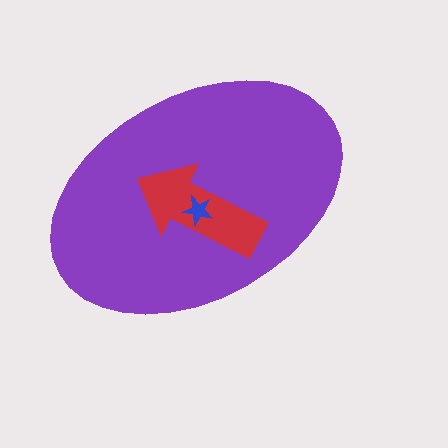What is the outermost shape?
The purple ellipse.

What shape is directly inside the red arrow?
The blue star.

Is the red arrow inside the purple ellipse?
Yes.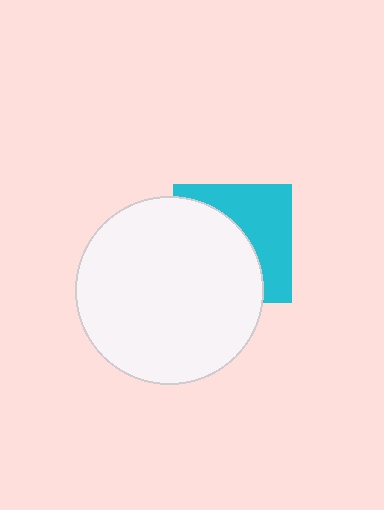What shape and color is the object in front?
The object in front is a white circle.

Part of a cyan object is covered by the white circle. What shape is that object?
It is a square.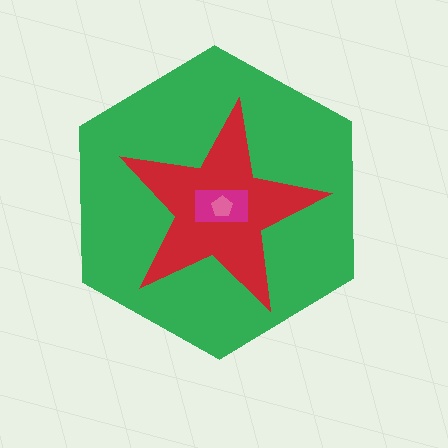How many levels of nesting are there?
4.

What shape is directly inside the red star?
The magenta rectangle.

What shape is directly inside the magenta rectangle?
The pink pentagon.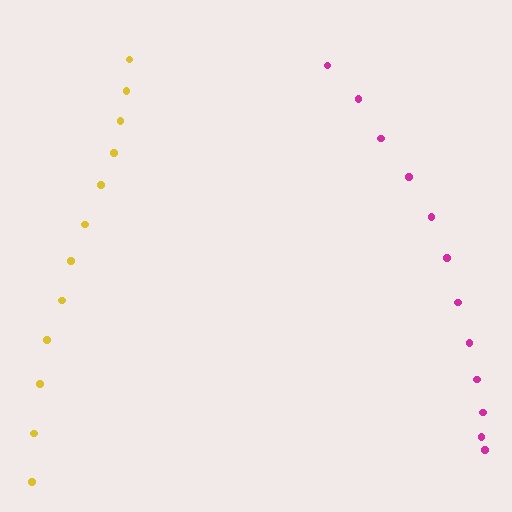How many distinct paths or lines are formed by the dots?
There are 2 distinct paths.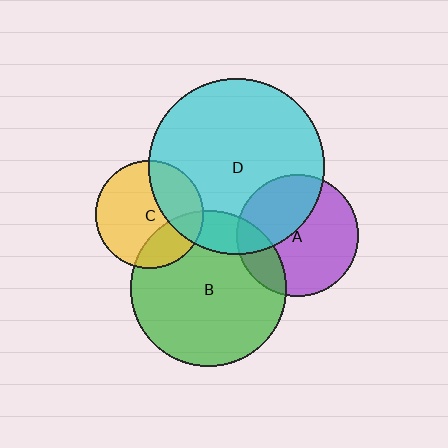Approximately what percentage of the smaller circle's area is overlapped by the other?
Approximately 25%.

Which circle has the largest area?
Circle D (cyan).